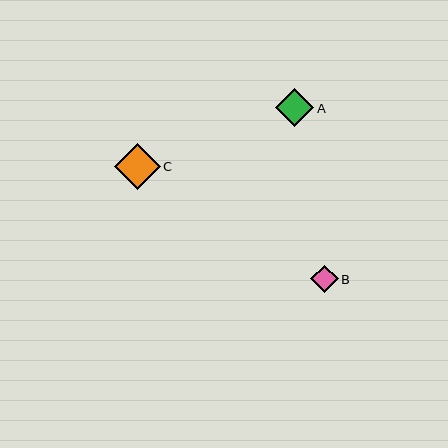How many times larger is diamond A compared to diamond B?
Diamond A is approximately 1.4 times the size of diamond B.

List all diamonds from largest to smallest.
From largest to smallest: C, A, B.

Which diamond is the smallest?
Diamond B is the smallest with a size of approximately 27 pixels.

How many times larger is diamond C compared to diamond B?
Diamond C is approximately 1.7 times the size of diamond B.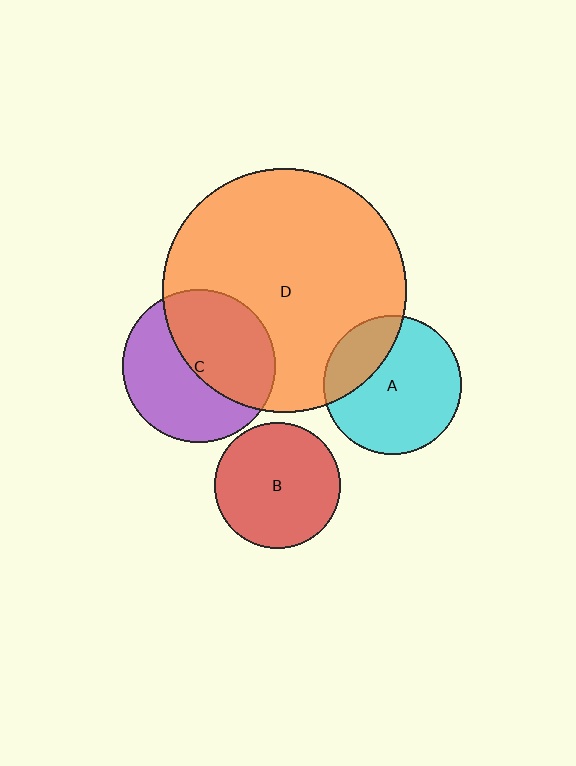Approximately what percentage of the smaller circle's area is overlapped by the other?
Approximately 50%.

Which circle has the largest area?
Circle D (orange).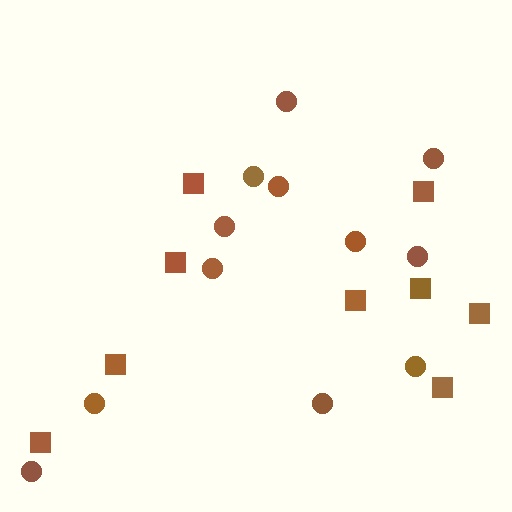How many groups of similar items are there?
There are 2 groups: one group of squares (9) and one group of circles (12).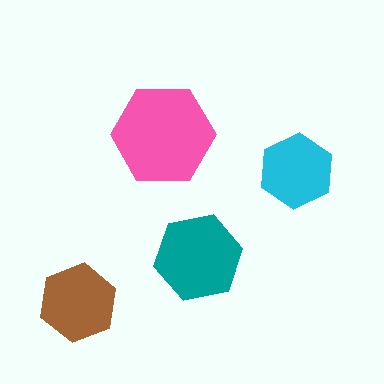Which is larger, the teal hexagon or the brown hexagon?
The teal one.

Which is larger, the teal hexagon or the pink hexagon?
The pink one.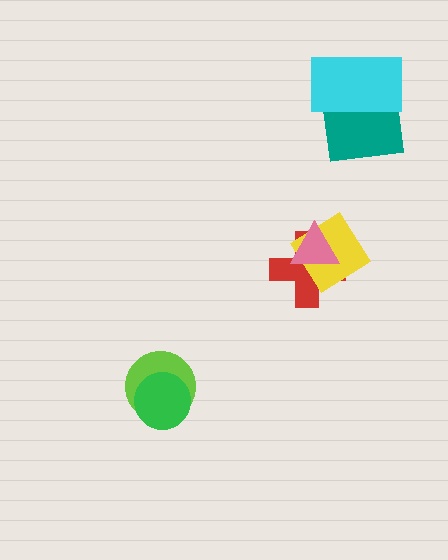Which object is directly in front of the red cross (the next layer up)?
The yellow diamond is directly in front of the red cross.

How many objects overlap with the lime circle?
1 object overlaps with the lime circle.